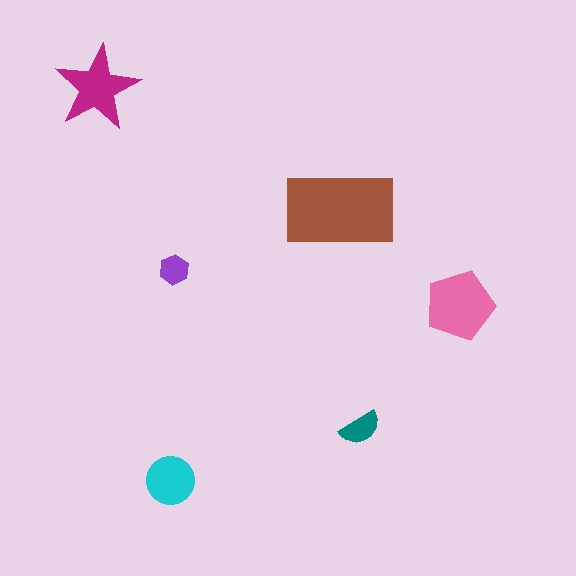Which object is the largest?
The brown rectangle.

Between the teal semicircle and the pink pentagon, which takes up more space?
The pink pentagon.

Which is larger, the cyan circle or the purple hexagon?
The cyan circle.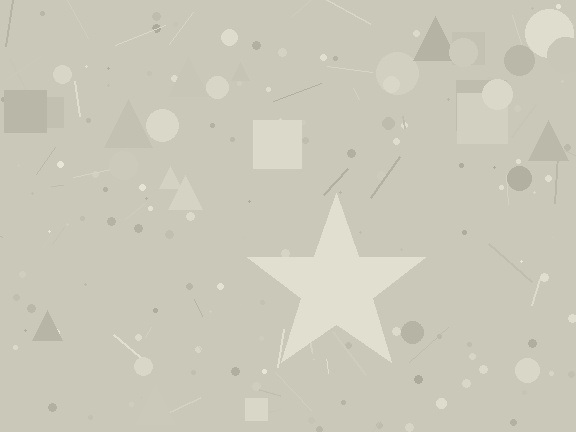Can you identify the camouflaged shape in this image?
The camouflaged shape is a star.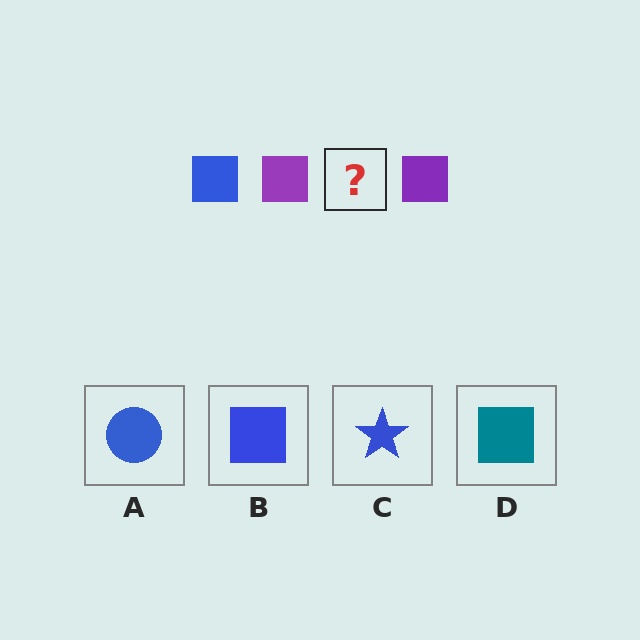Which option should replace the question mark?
Option B.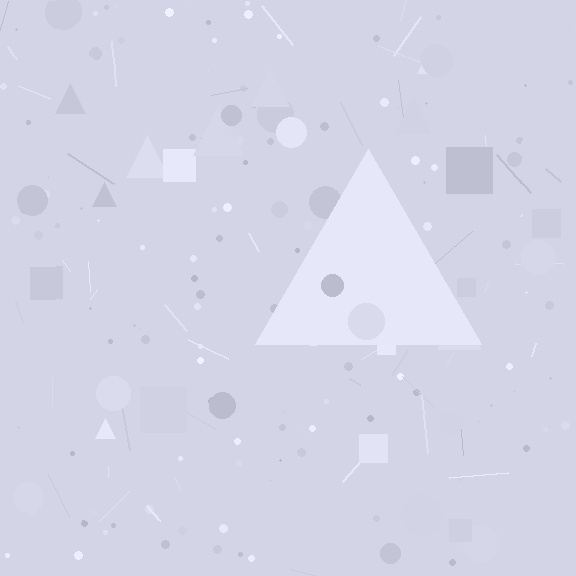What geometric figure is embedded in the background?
A triangle is embedded in the background.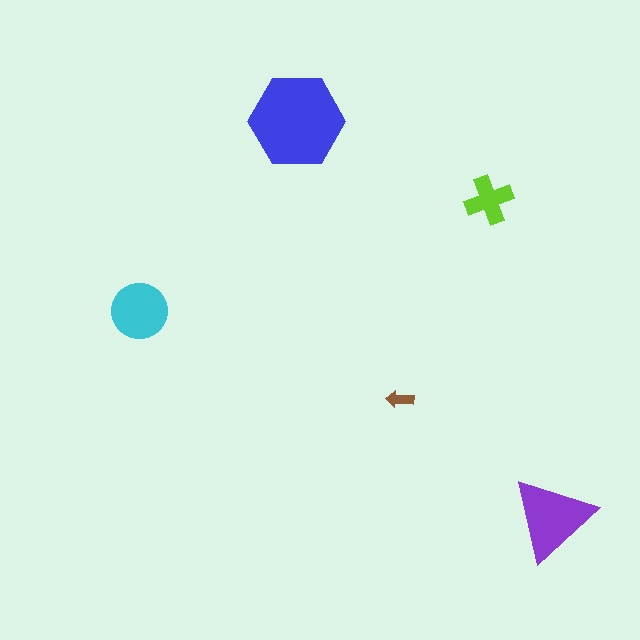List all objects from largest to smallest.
The blue hexagon, the purple triangle, the cyan circle, the lime cross, the brown arrow.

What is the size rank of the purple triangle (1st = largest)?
2nd.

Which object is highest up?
The blue hexagon is topmost.